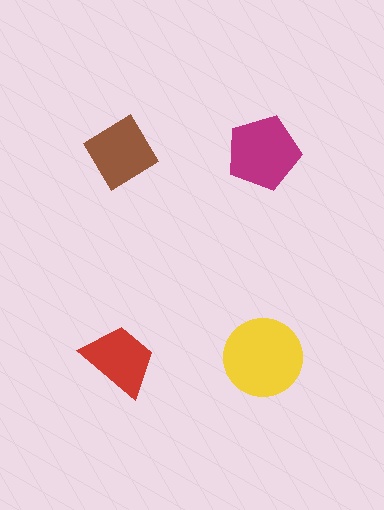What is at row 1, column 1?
A brown diamond.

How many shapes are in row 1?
2 shapes.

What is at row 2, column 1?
A red trapezoid.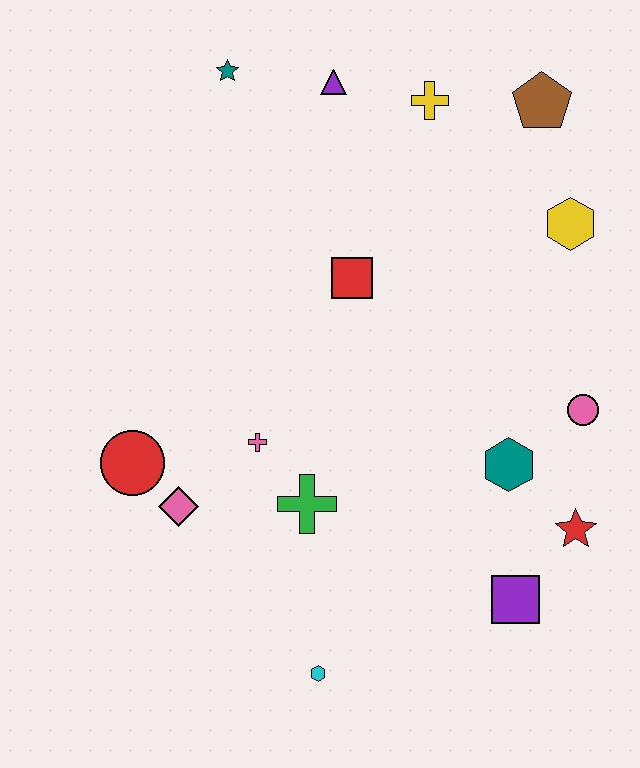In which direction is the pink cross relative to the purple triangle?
The pink cross is below the purple triangle.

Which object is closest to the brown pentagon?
The yellow cross is closest to the brown pentagon.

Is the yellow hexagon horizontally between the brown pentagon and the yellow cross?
No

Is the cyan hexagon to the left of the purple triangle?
Yes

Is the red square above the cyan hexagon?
Yes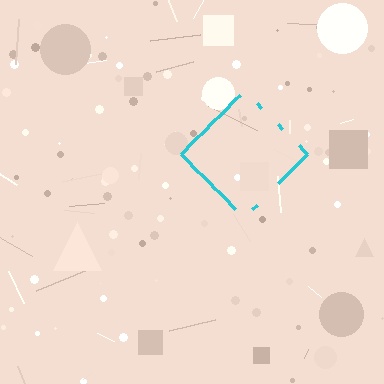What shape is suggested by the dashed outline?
The dashed outline suggests a diamond.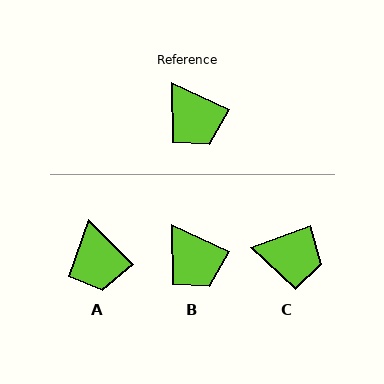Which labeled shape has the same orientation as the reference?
B.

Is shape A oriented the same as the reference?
No, it is off by about 20 degrees.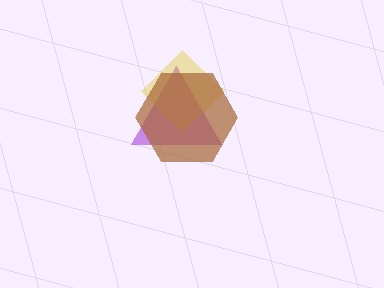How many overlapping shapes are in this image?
There are 3 overlapping shapes in the image.